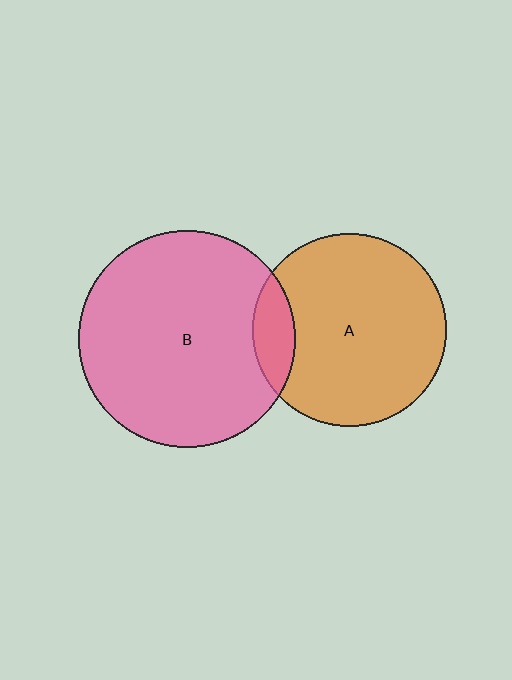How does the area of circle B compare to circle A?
Approximately 1.3 times.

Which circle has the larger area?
Circle B (pink).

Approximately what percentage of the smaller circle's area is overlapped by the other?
Approximately 10%.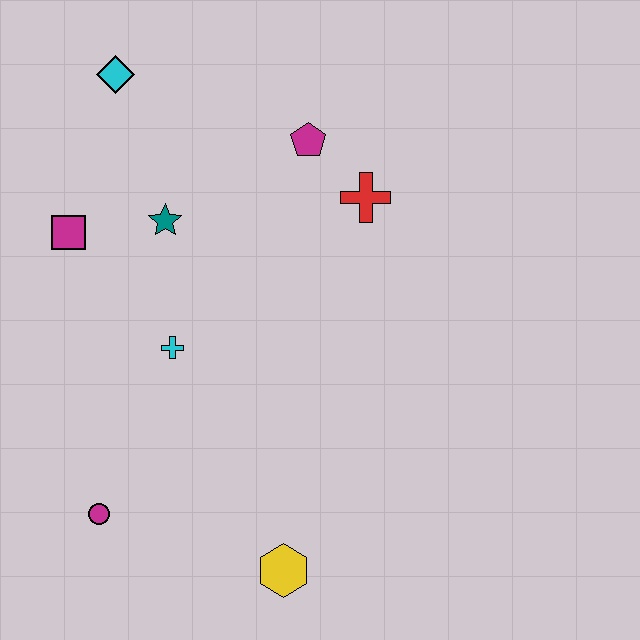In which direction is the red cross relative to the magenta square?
The red cross is to the right of the magenta square.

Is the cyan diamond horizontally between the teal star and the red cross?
No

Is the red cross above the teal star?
Yes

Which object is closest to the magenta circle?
The cyan cross is closest to the magenta circle.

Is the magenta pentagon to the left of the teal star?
No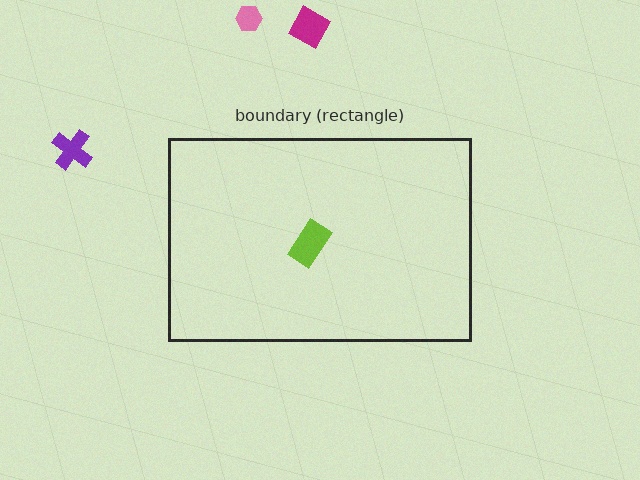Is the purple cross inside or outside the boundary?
Outside.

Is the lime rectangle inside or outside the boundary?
Inside.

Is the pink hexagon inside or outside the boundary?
Outside.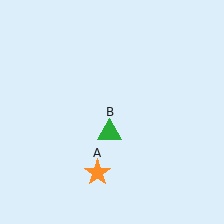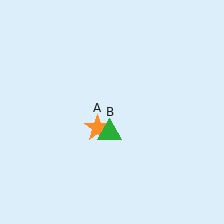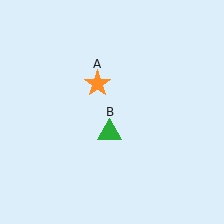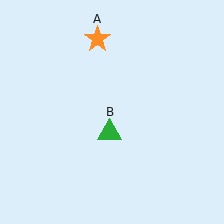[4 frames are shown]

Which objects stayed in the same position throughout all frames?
Green triangle (object B) remained stationary.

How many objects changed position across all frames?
1 object changed position: orange star (object A).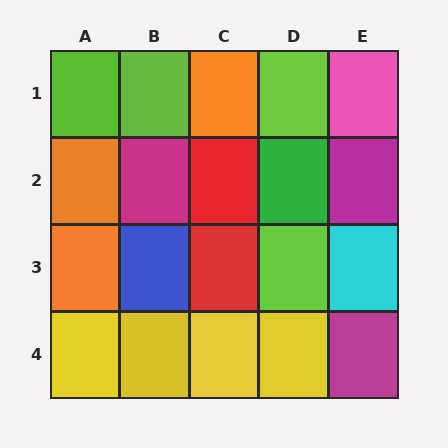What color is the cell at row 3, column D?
Lime.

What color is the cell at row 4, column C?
Yellow.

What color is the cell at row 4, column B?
Yellow.